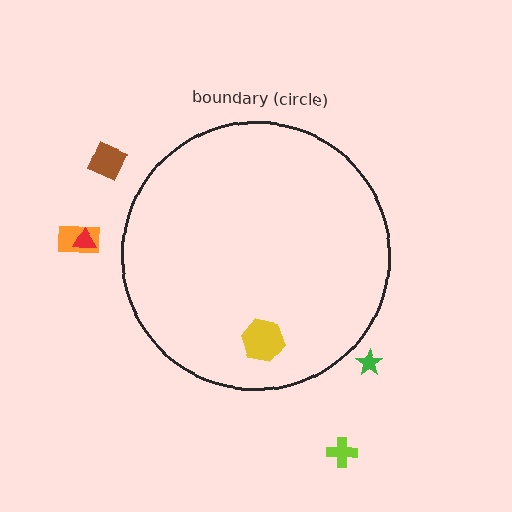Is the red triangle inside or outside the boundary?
Outside.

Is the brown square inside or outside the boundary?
Outside.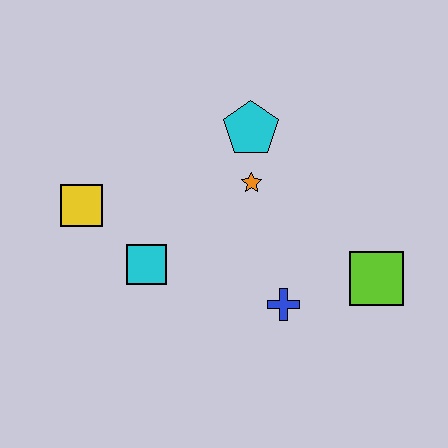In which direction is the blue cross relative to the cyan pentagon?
The blue cross is below the cyan pentagon.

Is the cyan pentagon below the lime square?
No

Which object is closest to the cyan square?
The yellow square is closest to the cyan square.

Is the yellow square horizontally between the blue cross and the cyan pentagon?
No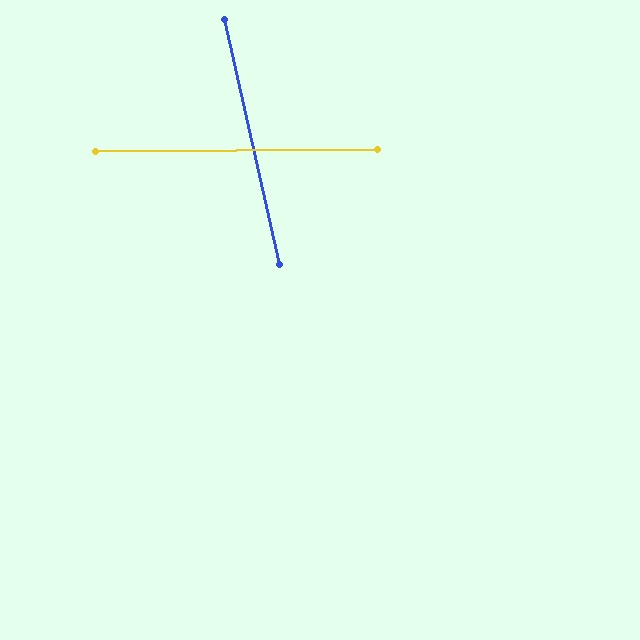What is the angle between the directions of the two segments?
Approximately 78 degrees.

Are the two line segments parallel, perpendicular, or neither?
Neither parallel nor perpendicular — they differ by about 78°.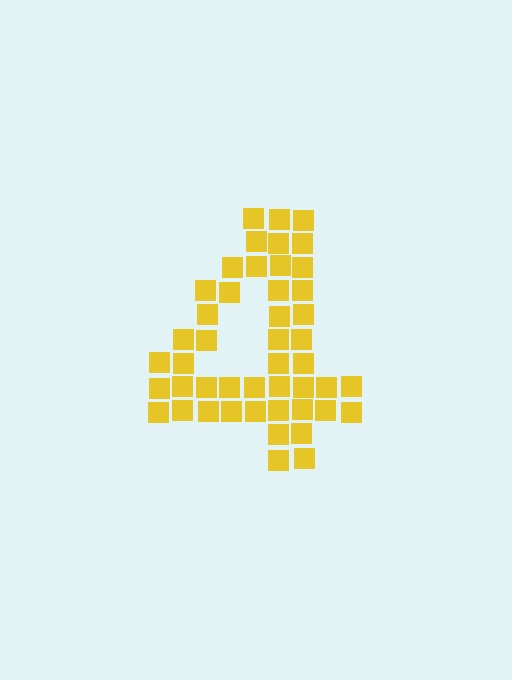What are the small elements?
The small elements are squares.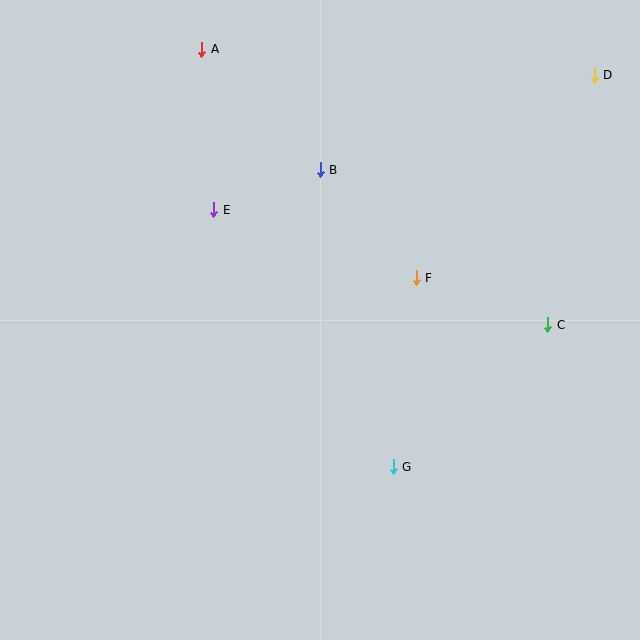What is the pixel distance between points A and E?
The distance between A and E is 161 pixels.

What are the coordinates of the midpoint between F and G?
The midpoint between F and G is at (405, 372).